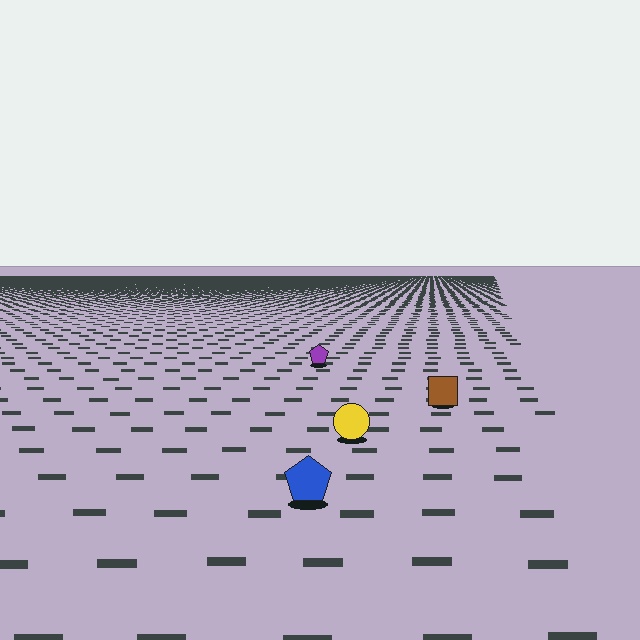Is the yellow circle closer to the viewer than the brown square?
Yes. The yellow circle is closer — you can tell from the texture gradient: the ground texture is coarser near it.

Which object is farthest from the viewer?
The purple pentagon is farthest from the viewer. It appears smaller and the ground texture around it is denser.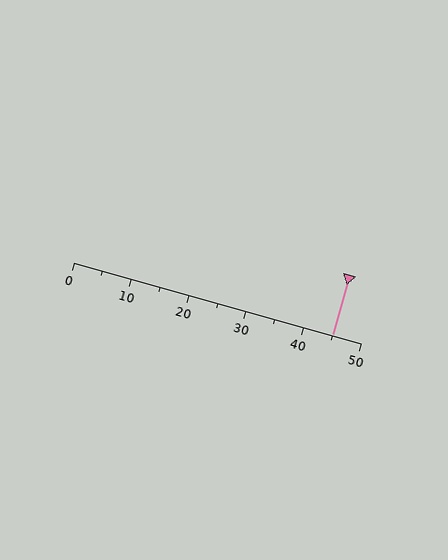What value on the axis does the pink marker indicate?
The marker indicates approximately 45.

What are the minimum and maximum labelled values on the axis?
The axis runs from 0 to 50.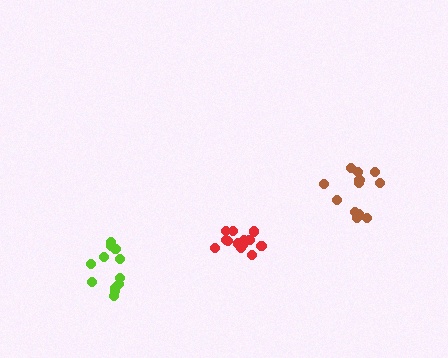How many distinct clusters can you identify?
There are 3 distinct clusters.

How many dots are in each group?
Group 1: 14 dots, Group 2: 12 dots, Group 3: 12 dots (38 total).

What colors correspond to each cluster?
The clusters are colored: red, brown, lime.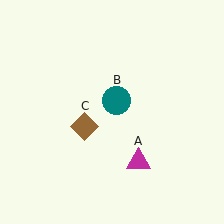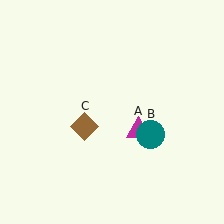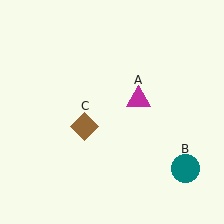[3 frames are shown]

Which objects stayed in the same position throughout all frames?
Brown diamond (object C) remained stationary.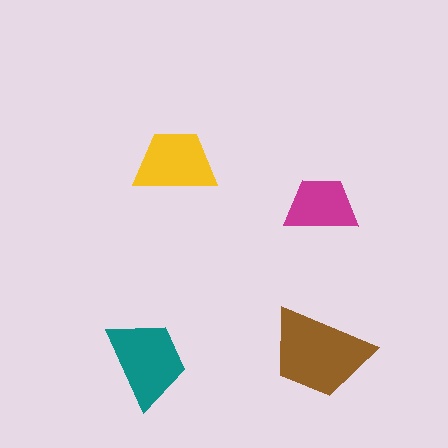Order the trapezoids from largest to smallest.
the brown one, the teal one, the yellow one, the magenta one.